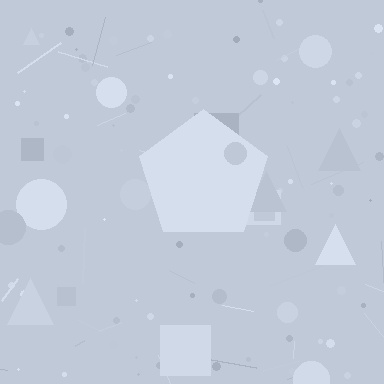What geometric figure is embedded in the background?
A pentagon is embedded in the background.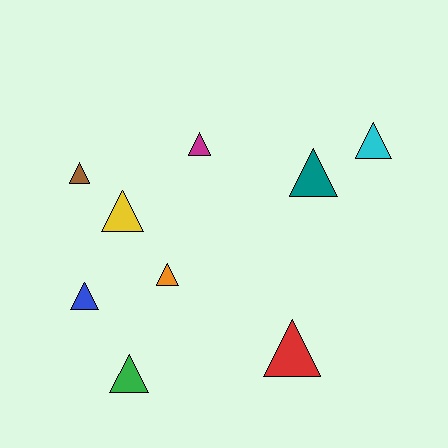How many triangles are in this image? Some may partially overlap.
There are 9 triangles.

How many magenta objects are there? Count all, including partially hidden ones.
There is 1 magenta object.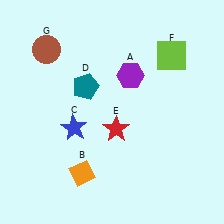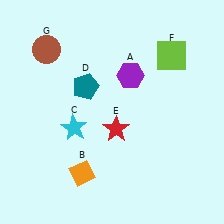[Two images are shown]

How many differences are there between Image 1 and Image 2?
There is 1 difference between the two images.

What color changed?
The star (C) changed from blue in Image 1 to cyan in Image 2.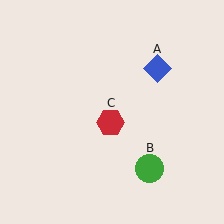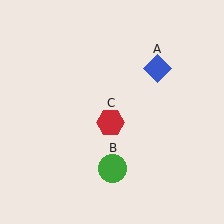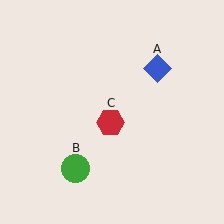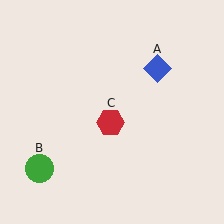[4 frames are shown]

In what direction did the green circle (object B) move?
The green circle (object B) moved left.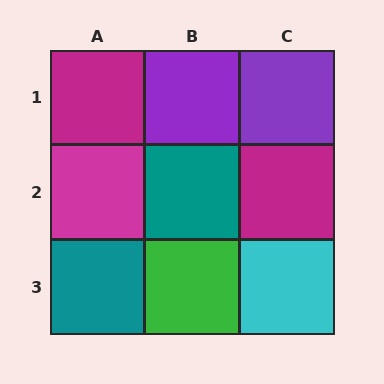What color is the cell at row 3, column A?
Teal.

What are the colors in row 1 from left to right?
Magenta, purple, purple.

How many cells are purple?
2 cells are purple.